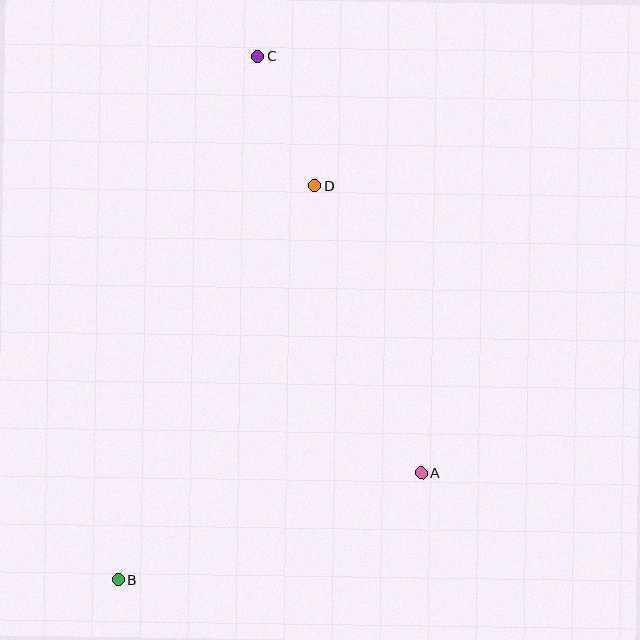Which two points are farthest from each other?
Points B and C are farthest from each other.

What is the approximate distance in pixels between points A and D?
The distance between A and D is approximately 306 pixels.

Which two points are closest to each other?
Points C and D are closest to each other.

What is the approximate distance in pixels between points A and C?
The distance between A and C is approximately 447 pixels.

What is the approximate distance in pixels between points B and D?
The distance between B and D is approximately 440 pixels.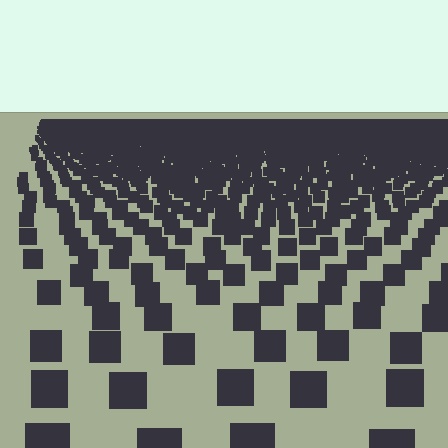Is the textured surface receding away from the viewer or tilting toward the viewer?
The surface is receding away from the viewer. Texture elements get smaller and denser toward the top.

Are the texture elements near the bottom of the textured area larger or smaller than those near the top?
Larger. Near the bottom, elements are closer to the viewer and appear at a bigger on-screen size.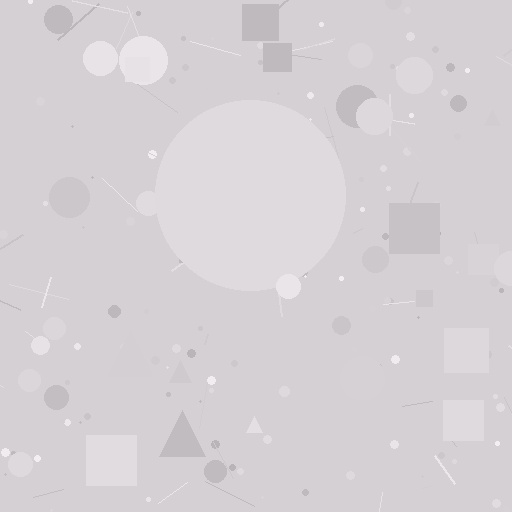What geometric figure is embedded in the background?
A circle is embedded in the background.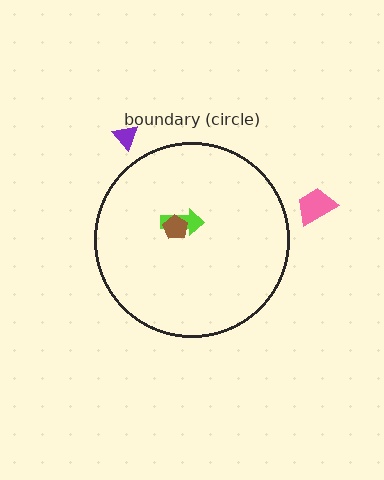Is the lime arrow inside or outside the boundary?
Inside.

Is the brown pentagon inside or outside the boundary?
Inside.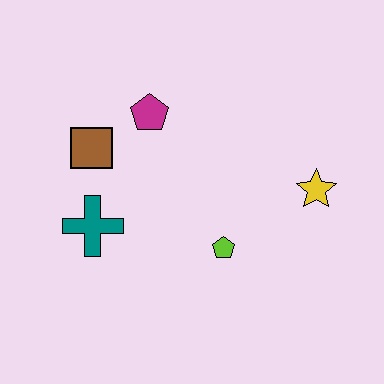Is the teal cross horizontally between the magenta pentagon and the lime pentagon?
No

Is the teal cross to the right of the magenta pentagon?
No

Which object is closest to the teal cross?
The brown square is closest to the teal cross.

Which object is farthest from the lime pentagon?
The brown square is farthest from the lime pentagon.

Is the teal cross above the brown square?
No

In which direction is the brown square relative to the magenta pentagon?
The brown square is to the left of the magenta pentagon.